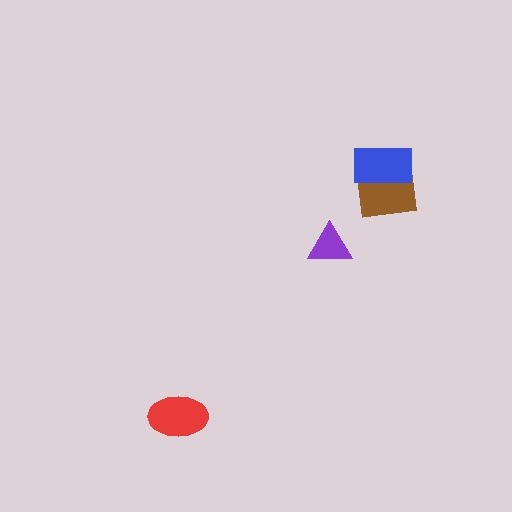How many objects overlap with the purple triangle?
0 objects overlap with the purple triangle.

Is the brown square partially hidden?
Yes, it is partially covered by another shape.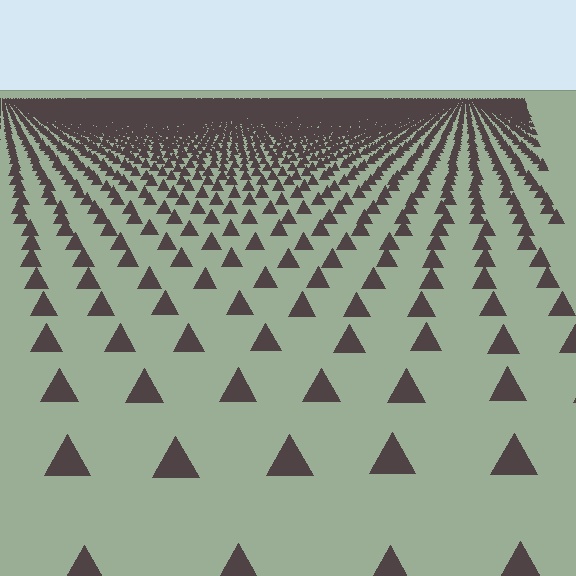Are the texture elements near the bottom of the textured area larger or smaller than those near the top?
Larger. Near the bottom, elements are closer to the viewer and appear at a bigger on-screen size.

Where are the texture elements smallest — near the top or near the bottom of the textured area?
Near the top.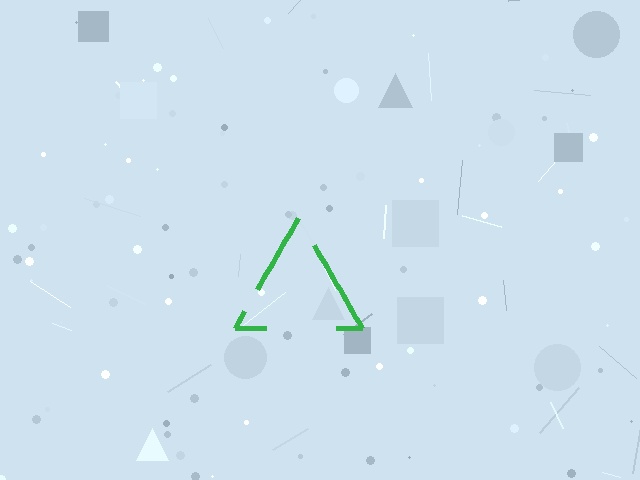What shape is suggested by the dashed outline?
The dashed outline suggests a triangle.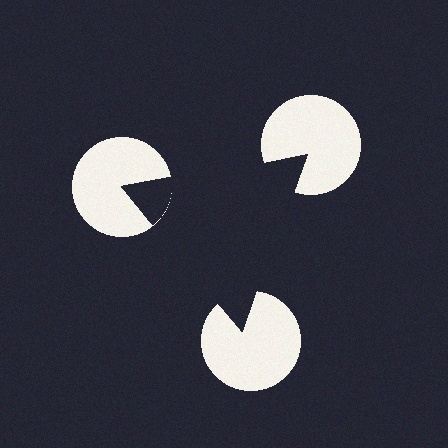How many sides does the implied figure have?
3 sides.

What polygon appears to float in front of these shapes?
An illusory triangle — its edges are inferred from the aligned wedge cuts in the pac-man discs, not physically drawn.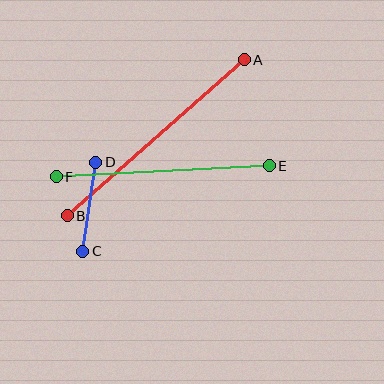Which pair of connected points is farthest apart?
Points A and B are farthest apart.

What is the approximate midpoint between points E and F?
The midpoint is at approximately (163, 171) pixels.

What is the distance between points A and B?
The distance is approximately 236 pixels.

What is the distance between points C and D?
The distance is approximately 90 pixels.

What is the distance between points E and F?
The distance is approximately 213 pixels.